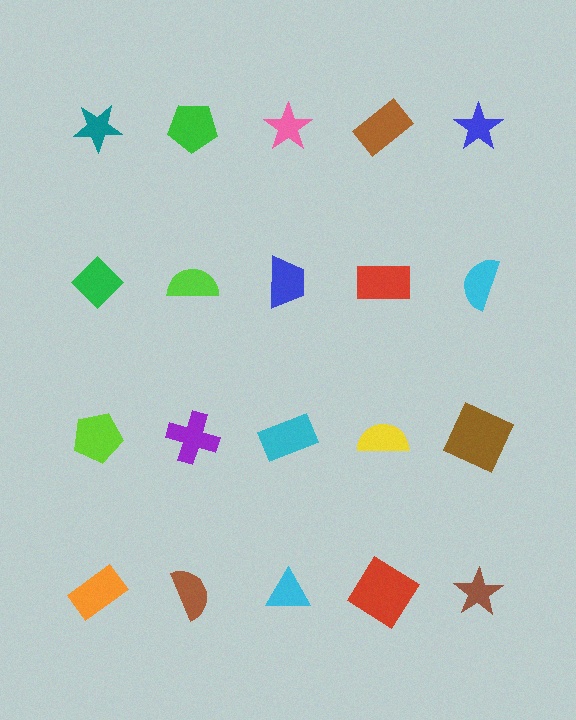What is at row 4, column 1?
An orange rectangle.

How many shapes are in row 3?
5 shapes.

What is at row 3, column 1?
A lime pentagon.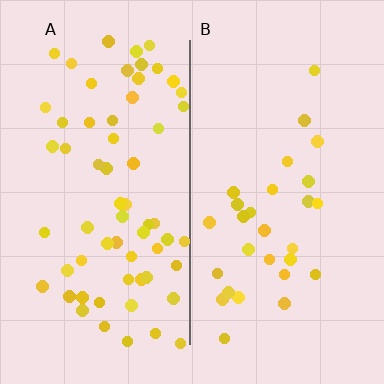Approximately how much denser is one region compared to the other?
Approximately 2.2× — region A over region B.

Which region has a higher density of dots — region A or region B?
A (the left).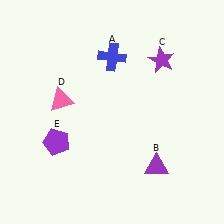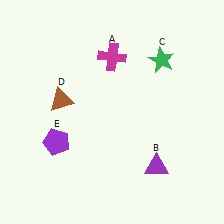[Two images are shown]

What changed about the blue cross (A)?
In Image 1, A is blue. In Image 2, it changed to magenta.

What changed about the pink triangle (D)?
In Image 1, D is pink. In Image 2, it changed to brown.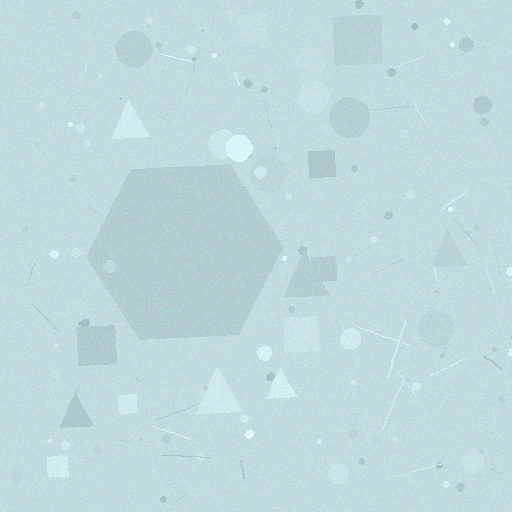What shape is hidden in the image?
A hexagon is hidden in the image.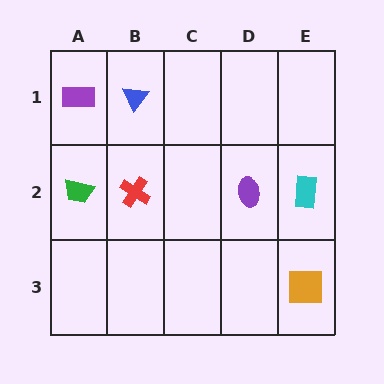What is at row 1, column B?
A blue triangle.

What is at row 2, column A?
A green trapezoid.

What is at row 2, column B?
A red cross.